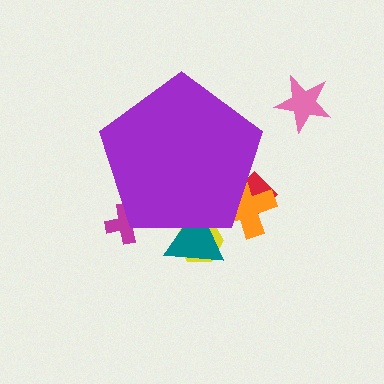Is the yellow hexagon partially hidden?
Yes, the yellow hexagon is partially hidden behind the purple pentagon.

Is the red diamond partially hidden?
Yes, the red diamond is partially hidden behind the purple pentagon.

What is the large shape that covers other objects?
A purple pentagon.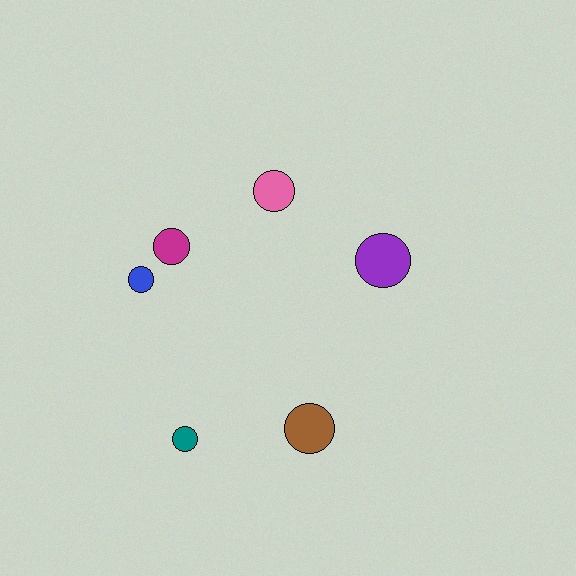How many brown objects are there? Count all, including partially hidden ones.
There is 1 brown object.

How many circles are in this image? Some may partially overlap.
There are 6 circles.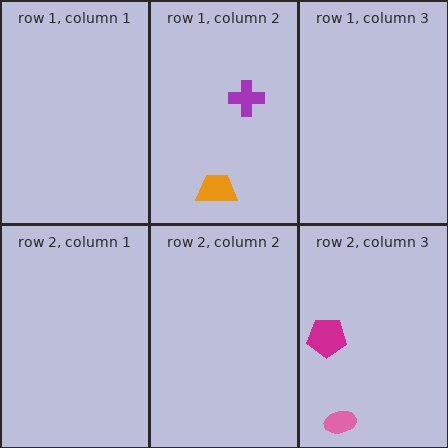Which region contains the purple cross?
The row 1, column 2 region.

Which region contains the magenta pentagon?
The row 2, column 3 region.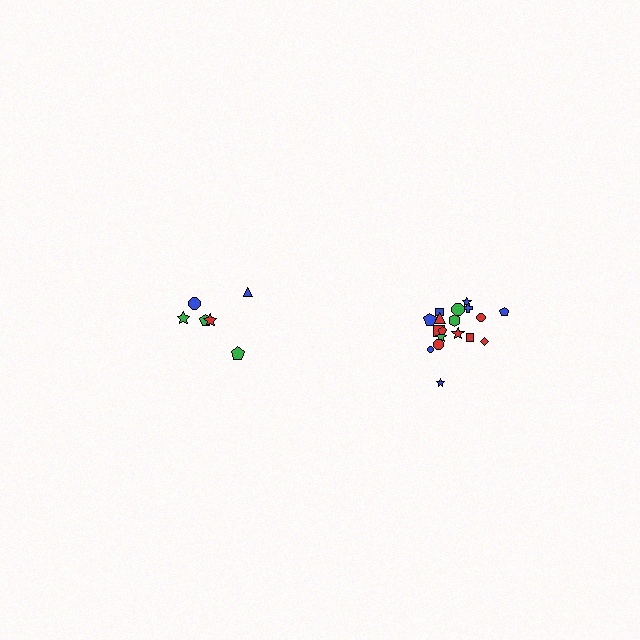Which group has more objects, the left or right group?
The right group.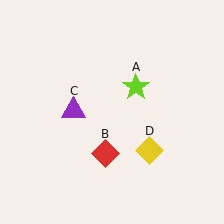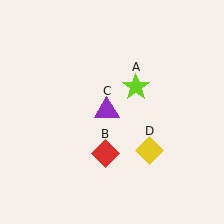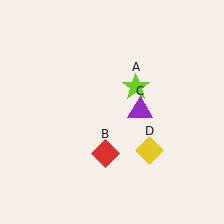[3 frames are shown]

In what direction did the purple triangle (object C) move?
The purple triangle (object C) moved right.